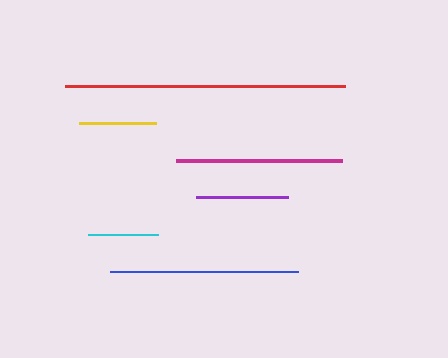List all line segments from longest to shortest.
From longest to shortest: red, blue, magenta, purple, yellow, cyan.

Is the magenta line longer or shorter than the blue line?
The blue line is longer than the magenta line.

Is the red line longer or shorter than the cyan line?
The red line is longer than the cyan line.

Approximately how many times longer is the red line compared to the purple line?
The red line is approximately 3.0 times the length of the purple line.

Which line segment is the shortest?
The cyan line is the shortest at approximately 70 pixels.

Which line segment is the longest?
The red line is the longest at approximately 280 pixels.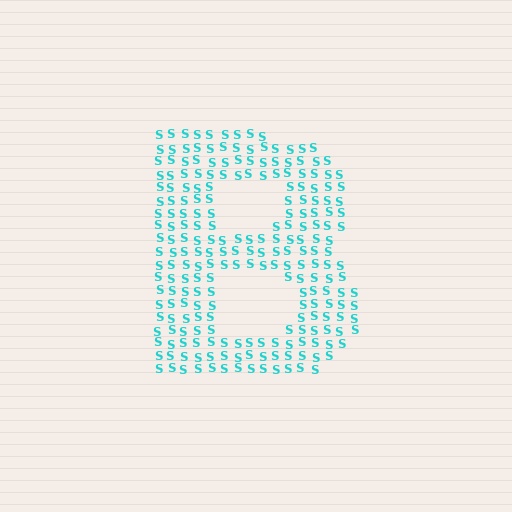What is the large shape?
The large shape is the letter B.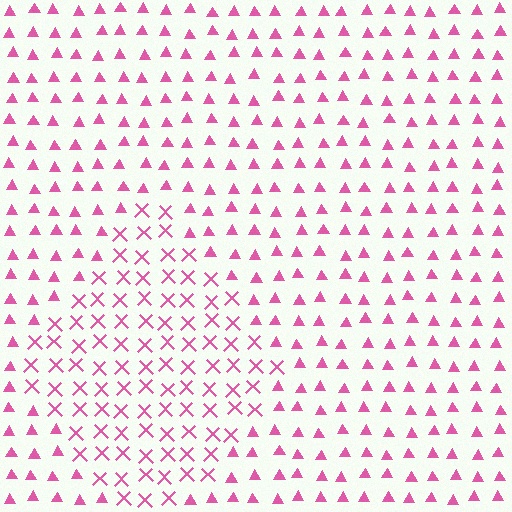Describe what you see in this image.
The image is filled with small pink elements arranged in a uniform grid. A diamond-shaped region contains X marks, while the surrounding area contains triangles. The boundary is defined purely by the change in element shape.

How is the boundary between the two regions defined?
The boundary is defined by a change in element shape: X marks inside vs. triangles outside. All elements share the same color and spacing.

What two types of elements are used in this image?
The image uses X marks inside the diamond region and triangles outside it.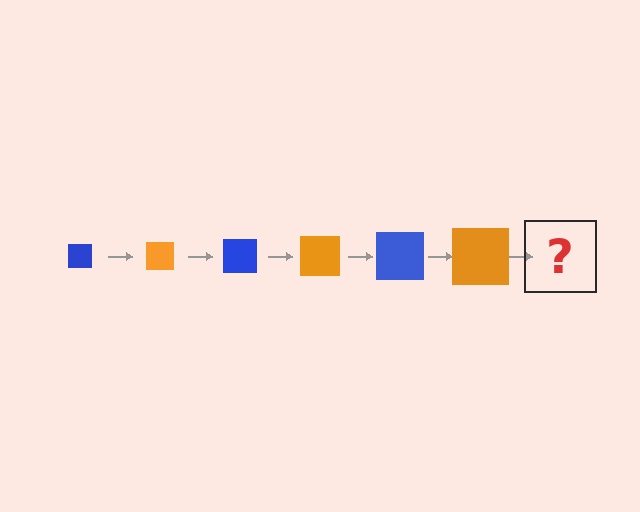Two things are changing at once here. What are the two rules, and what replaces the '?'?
The two rules are that the square grows larger each step and the color cycles through blue and orange. The '?' should be a blue square, larger than the previous one.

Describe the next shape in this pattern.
It should be a blue square, larger than the previous one.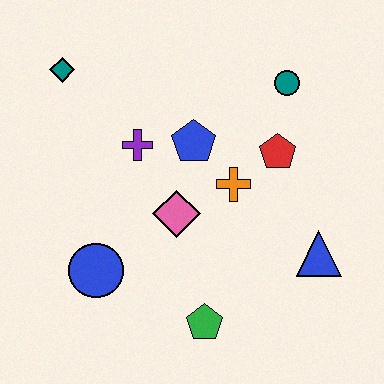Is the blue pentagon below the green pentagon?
No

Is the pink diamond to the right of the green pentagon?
No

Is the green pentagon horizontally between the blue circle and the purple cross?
No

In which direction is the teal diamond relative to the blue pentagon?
The teal diamond is to the left of the blue pentagon.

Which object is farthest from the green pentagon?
The teal diamond is farthest from the green pentagon.